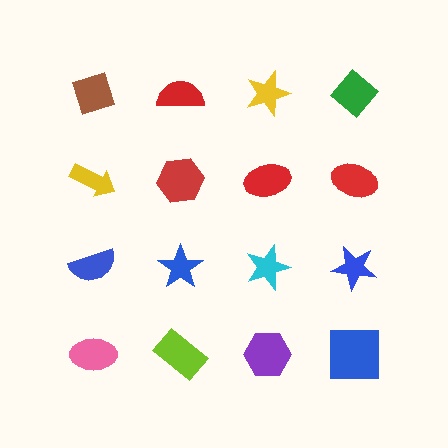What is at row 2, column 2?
A red hexagon.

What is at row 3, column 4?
A blue star.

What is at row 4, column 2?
A lime rectangle.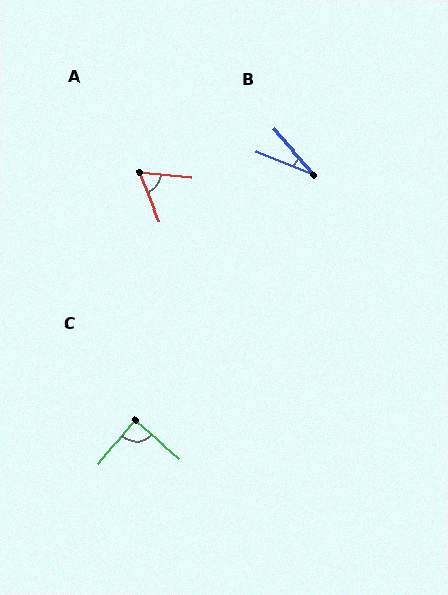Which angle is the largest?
C, at approximately 88 degrees.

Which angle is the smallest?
B, at approximately 27 degrees.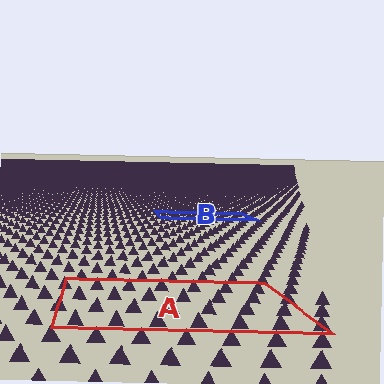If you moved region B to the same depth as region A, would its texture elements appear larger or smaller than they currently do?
They would appear larger. At a closer depth, the same texture elements are projected at a bigger on-screen size.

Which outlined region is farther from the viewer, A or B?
Region B is farther from the viewer — the texture elements inside it appear smaller and more densely packed.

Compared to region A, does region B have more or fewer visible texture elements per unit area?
Region B has more texture elements per unit area — they are packed more densely because it is farther away.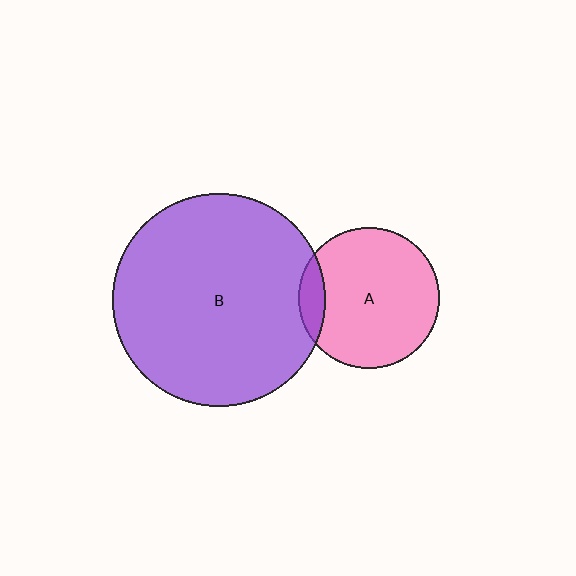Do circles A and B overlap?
Yes.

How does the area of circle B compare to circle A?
Approximately 2.3 times.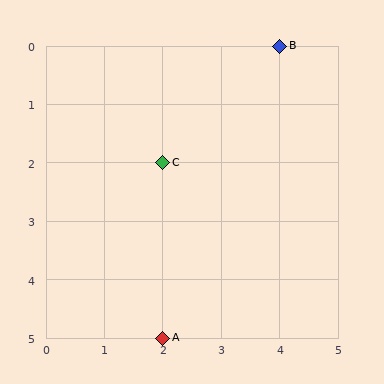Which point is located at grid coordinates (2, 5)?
Point A is at (2, 5).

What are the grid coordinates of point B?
Point B is at grid coordinates (4, 0).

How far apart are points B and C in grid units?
Points B and C are 2 columns and 2 rows apart (about 2.8 grid units diagonally).